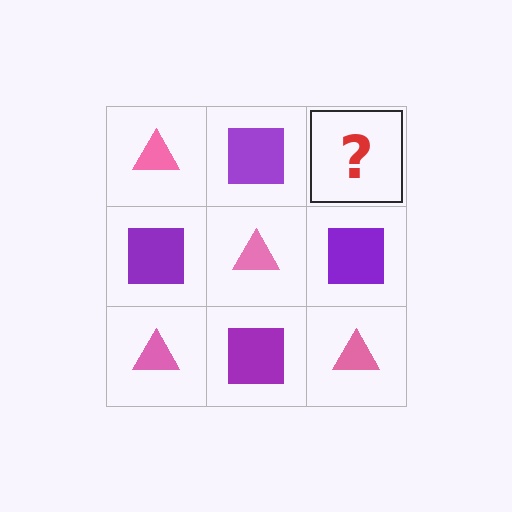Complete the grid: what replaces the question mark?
The question mark should be replaced with a pink triangle.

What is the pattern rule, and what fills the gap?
The rule is that it alternates pink triangle and purple square in a checkerboard pattern. The gap should be filled with a pink triangle.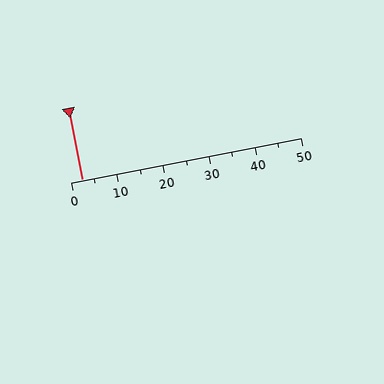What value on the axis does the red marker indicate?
The marker indicates approximately 2.5.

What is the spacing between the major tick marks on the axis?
The major ticks are spaced 10 apart.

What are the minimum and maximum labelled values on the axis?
The axis runs from 0 to 50.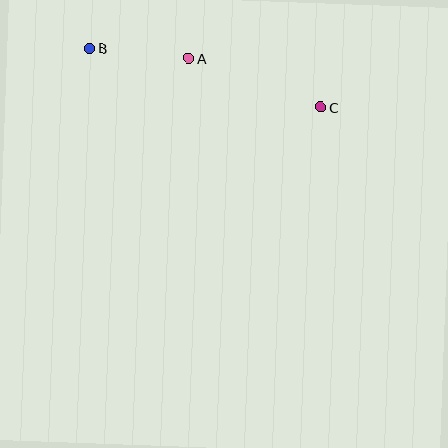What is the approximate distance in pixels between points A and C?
The distance between A and C is approximately 141 pixels.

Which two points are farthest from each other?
Points B and C are farthest from each other.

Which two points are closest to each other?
Points A and B are closest to each other.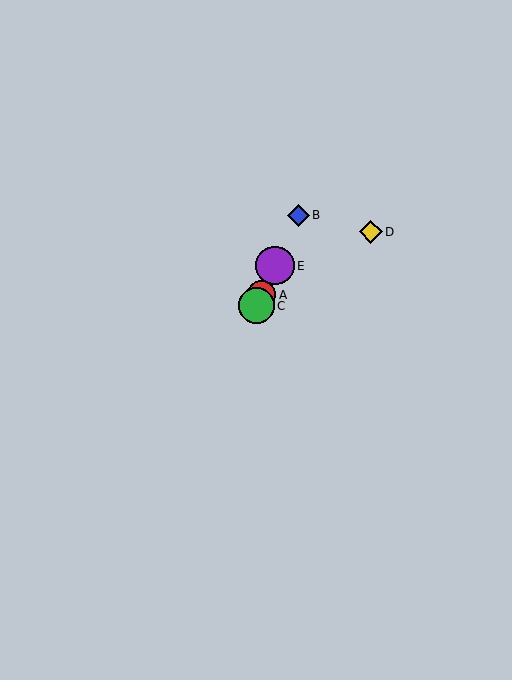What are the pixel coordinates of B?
Object B is at (298, 215).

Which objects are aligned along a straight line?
Objects A, B, C, E are aligned along a straight line.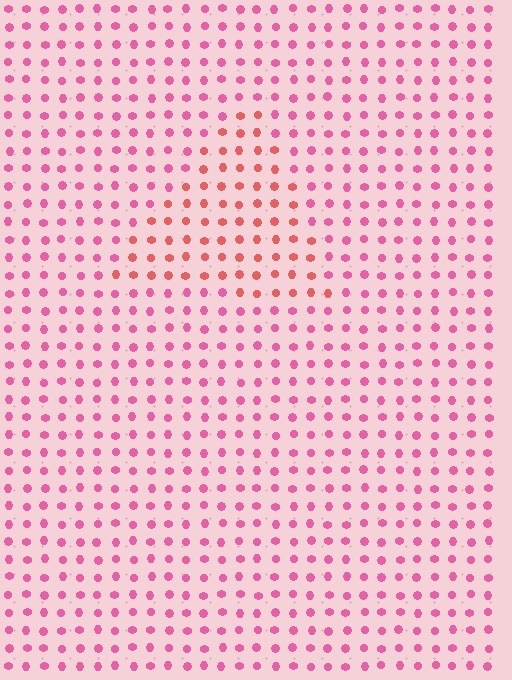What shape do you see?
I see a triangle.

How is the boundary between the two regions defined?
The boundary is defined purely by a slight shift in hue (about 31 degrees). Spacing, size, and orientation are identical on both sides.